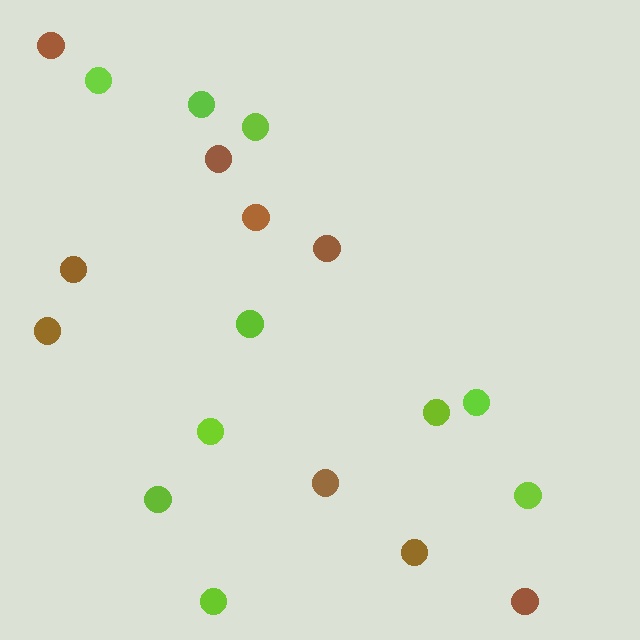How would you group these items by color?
There are 2 groups: one group of lime circles (10) and one group of brown circles (9).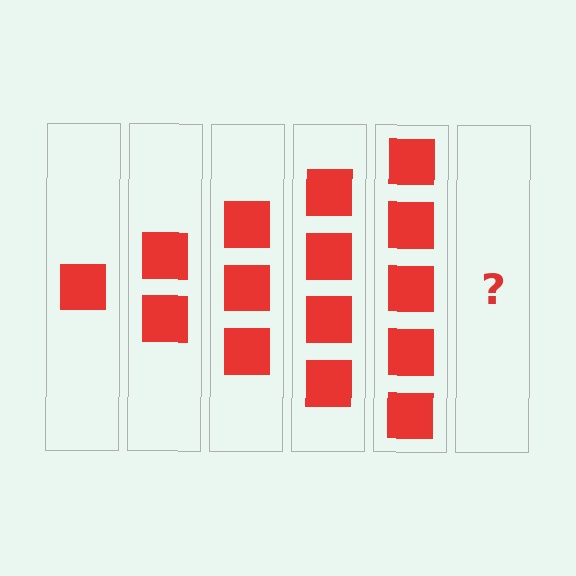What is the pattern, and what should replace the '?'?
The pattern is that each step adds one more square. The '?' should be 6 squares.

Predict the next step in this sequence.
The next step is 6 squares.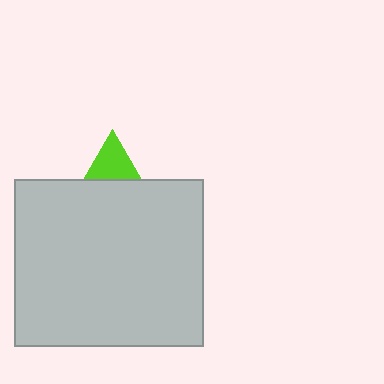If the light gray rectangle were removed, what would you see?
You would see the complete lime triangle.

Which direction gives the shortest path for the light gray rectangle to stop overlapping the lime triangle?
Moving down gives the shortest separation.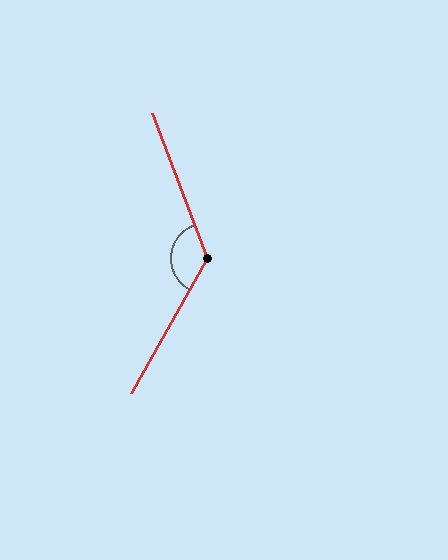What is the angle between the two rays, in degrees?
Approximately 130 degrees.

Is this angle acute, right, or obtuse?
It is obtuse.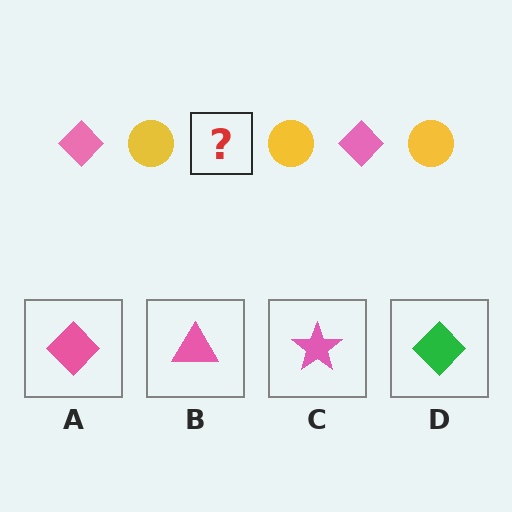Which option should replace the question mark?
Option A.